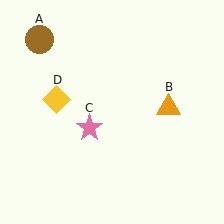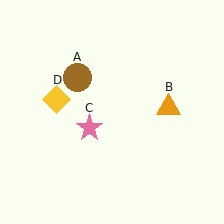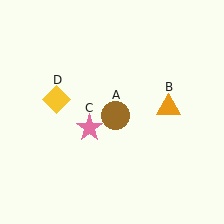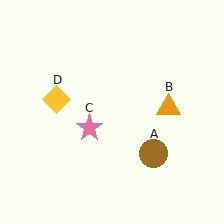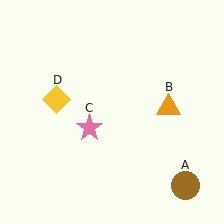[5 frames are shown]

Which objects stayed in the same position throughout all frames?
Orange triangle (object B) and pink star (object C) and yellow diamond (object D) remained stationary.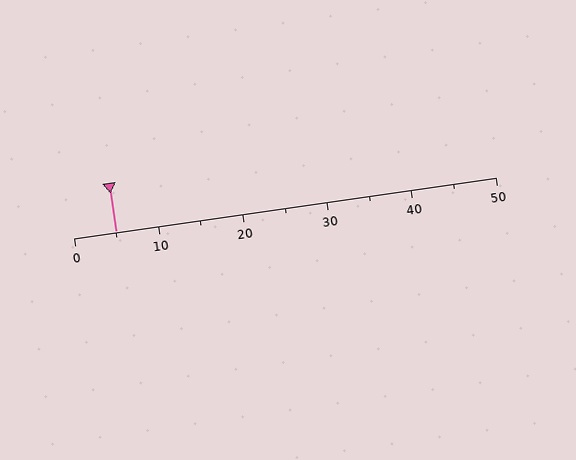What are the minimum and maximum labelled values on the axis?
The axis runs from 0 to 50.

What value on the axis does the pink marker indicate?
The marker indicates approximately 5.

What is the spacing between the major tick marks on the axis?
The major ticks are spaced 10 apart.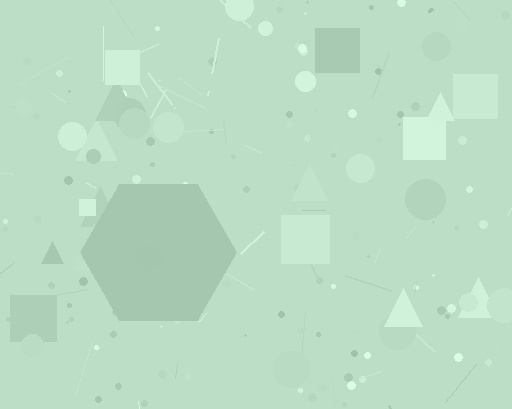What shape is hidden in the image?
A hexagon is hidden in the image.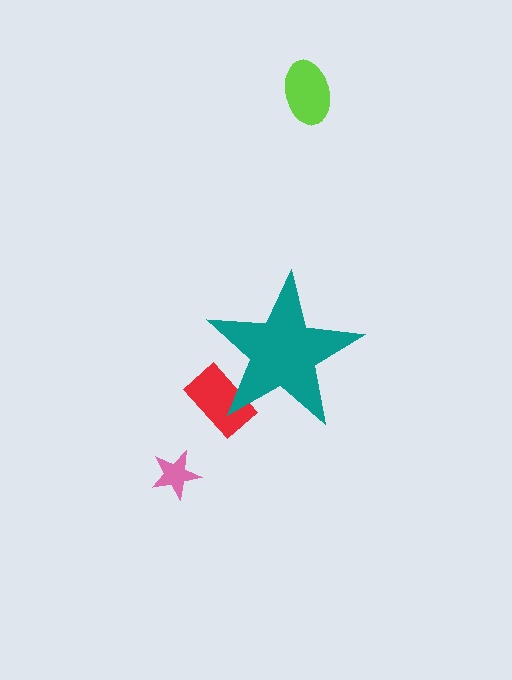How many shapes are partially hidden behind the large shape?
1 shape is partially hidden.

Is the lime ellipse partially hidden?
No, the lime ellipse is fully visible.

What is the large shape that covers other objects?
A teal star.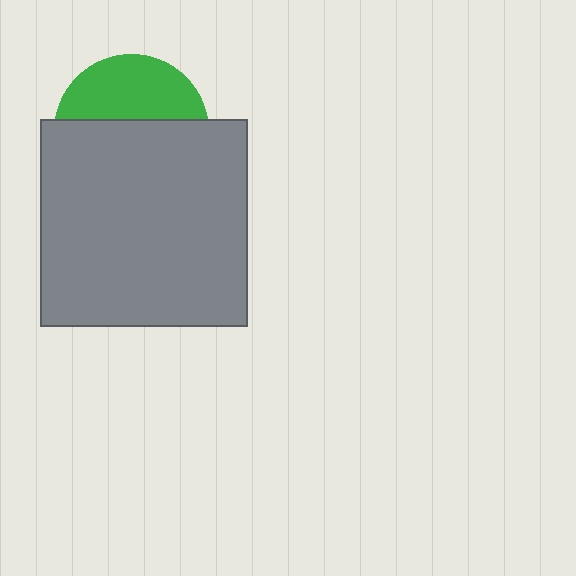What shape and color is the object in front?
The object in front is a gray square.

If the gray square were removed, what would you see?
You would see the complete green circle.